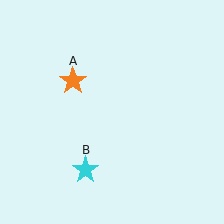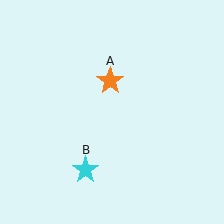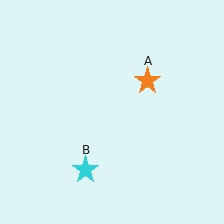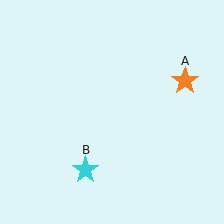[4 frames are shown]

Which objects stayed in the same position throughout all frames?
Cyan star (object B) remained stationary.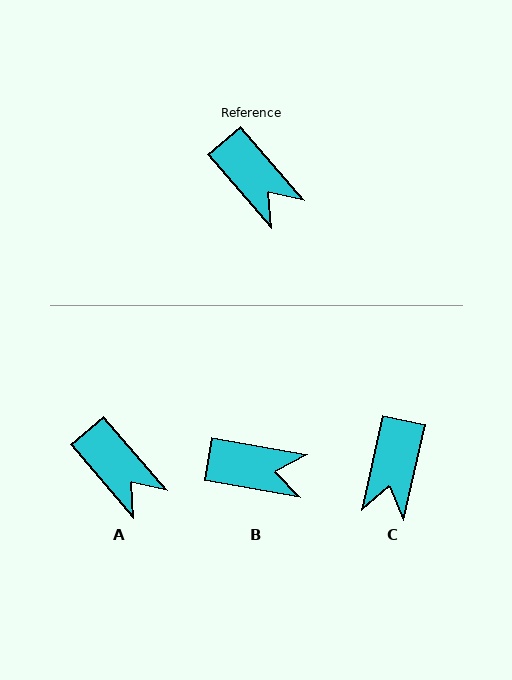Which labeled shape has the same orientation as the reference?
A.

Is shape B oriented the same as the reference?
No, it is off by about 39 degrees.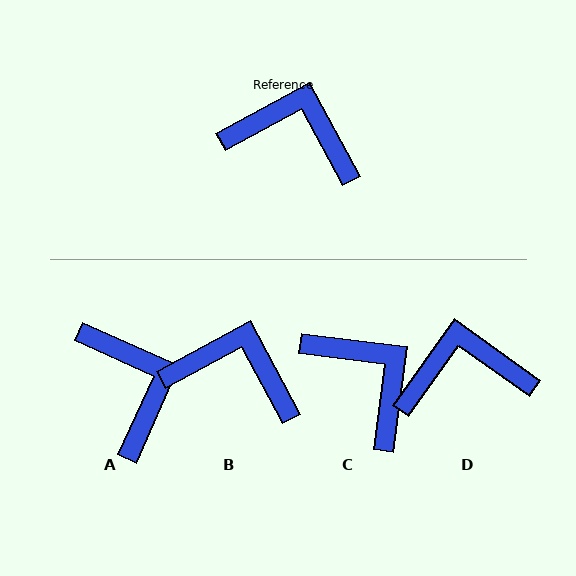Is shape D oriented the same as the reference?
No, it is off by about 26 degrees.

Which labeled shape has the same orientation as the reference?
B.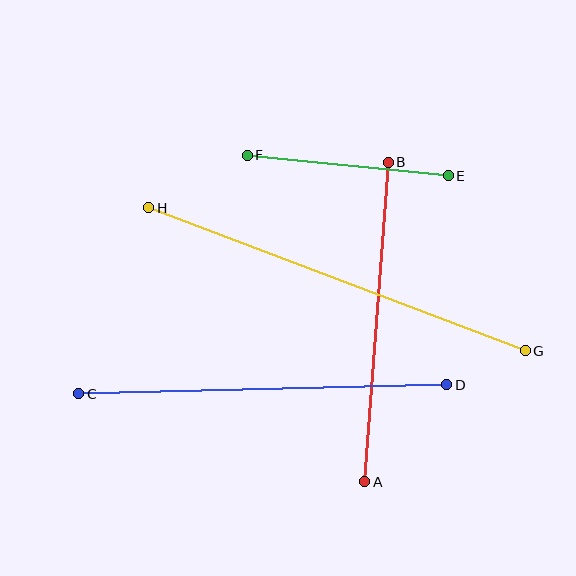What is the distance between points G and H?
The distance is approximately 403 pixels.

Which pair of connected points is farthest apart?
Points G and H are farthest apart.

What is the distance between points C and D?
The distance is approximately 368 pixels.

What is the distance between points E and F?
The distance is approximately 202 pixels.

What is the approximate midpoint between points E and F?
The midpoint is at approximately (348, 166) pixels.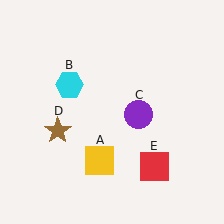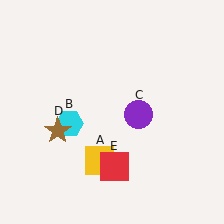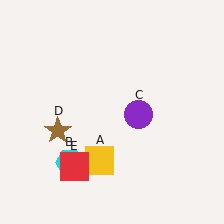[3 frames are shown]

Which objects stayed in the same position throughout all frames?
Yellow square (object A) and purple circle (object C) and brown star (object D) remained stationary.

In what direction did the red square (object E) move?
The red square (object E) moved left.